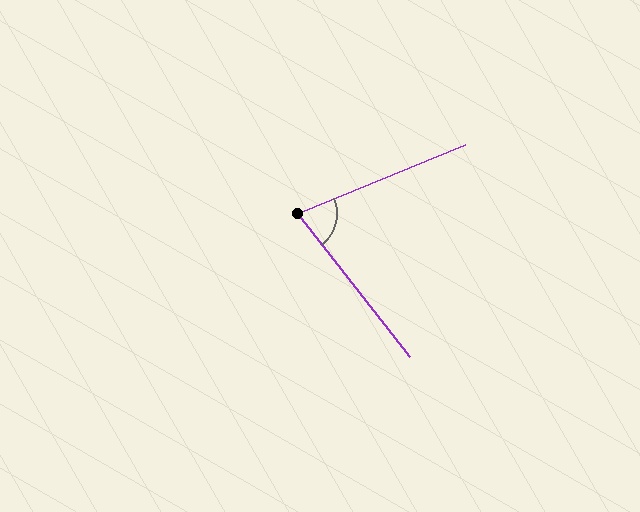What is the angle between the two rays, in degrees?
Approximately 74 degrees.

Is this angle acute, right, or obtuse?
It is acute.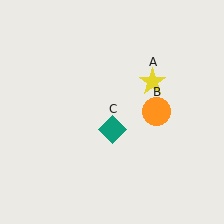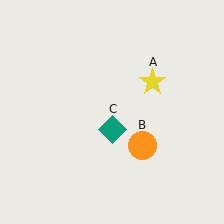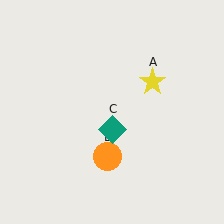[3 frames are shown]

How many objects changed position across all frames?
1 object changed position: orange circle (object B).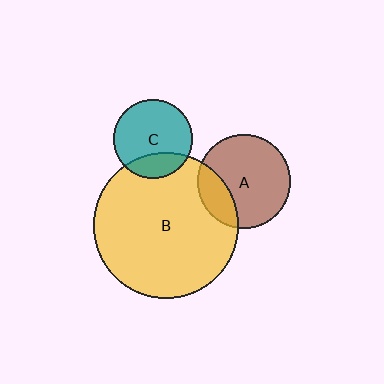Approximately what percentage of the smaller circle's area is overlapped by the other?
Approximately 25%.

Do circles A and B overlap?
Yes.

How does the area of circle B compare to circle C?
Approximately 3.4 times.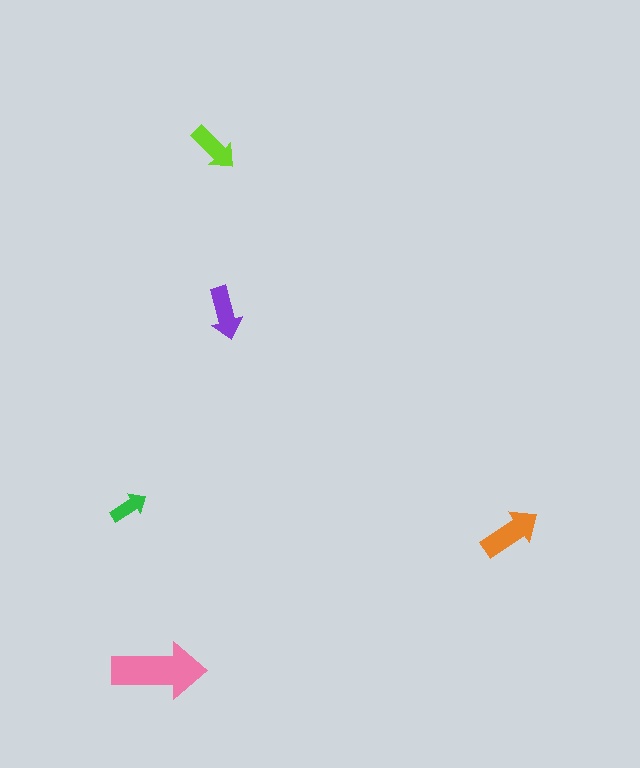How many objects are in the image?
There are 5 objects in the image.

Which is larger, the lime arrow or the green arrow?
The lime one.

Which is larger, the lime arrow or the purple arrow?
The purple one.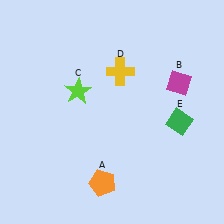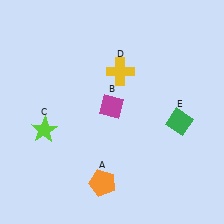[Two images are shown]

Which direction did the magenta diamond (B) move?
The magenta diamond (B) moved left.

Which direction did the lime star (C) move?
The lime star (C) moved down.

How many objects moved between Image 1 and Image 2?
2 objects moved between the two images.